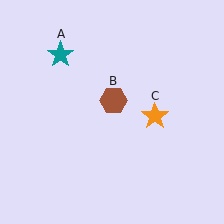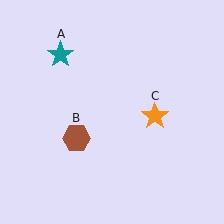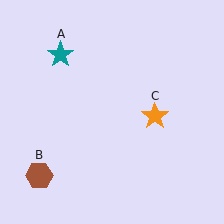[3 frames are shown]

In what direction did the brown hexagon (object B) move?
The brown hexagon (object B) moved down and to the left.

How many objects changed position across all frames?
1 object changed position: brown hexagon (object B).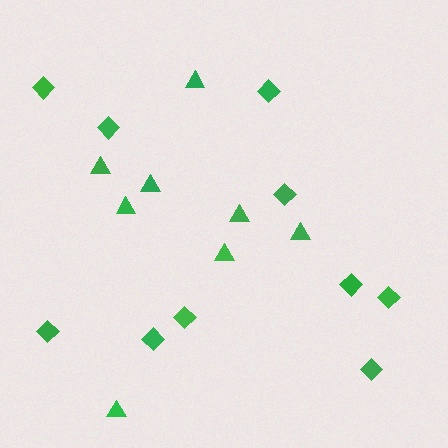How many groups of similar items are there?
There are 2 groups: one group of triangles (8) and one group of diamonds (10).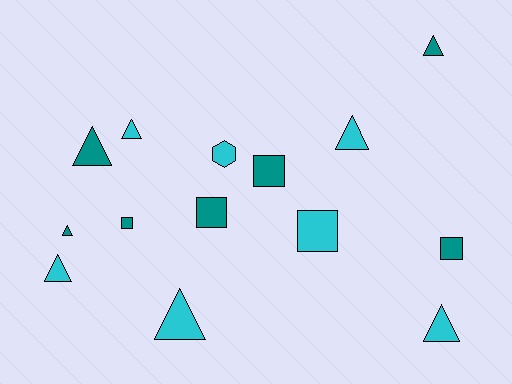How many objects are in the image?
There are 14 objects.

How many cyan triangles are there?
There are 5 cyan triangles.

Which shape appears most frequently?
Triangle, with 8 objects.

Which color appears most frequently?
Teal, with 7 objects.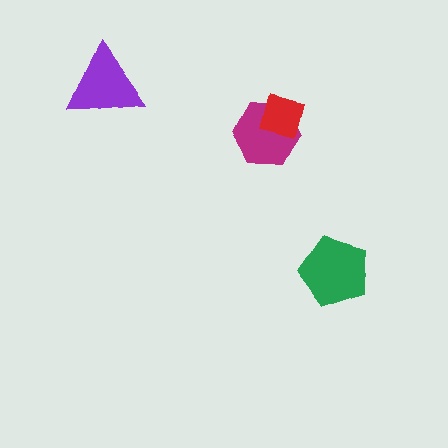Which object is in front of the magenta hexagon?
The red square is in front of the magenta hexagon.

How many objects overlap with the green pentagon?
0 objects overlap with the green pentagon.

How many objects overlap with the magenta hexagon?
1 object overlaps with the magenta hexagon.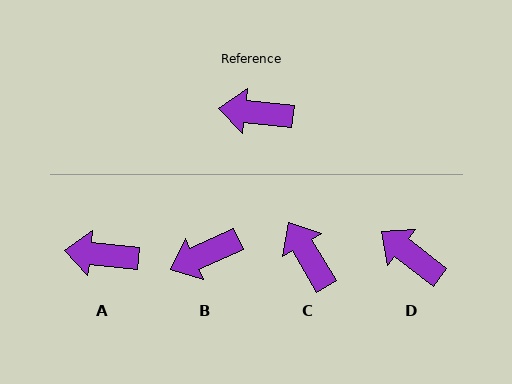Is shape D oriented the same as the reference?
No, it is off by about 32 degrees.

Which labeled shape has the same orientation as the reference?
A.